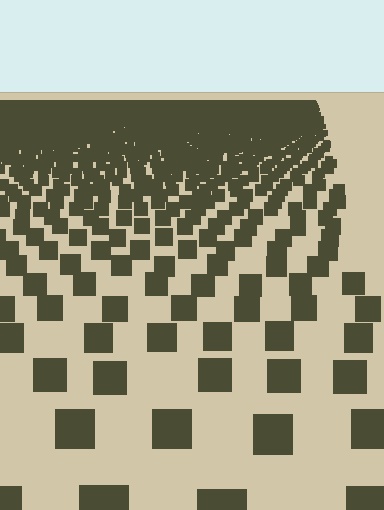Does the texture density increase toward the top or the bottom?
Density increases toward the top.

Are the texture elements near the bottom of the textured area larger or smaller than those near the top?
Larger. Near the bottom, elements are closer to the viewer and appear at a bigger on-screen size.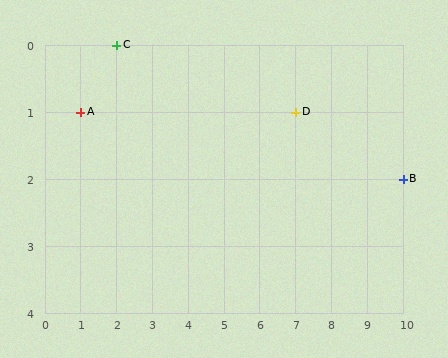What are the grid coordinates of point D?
Point D is at grid coordinates (7, 1).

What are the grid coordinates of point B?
Point B is at grid coordinates (10, 2).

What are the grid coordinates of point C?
Point C is at grid coordinates (2, 0).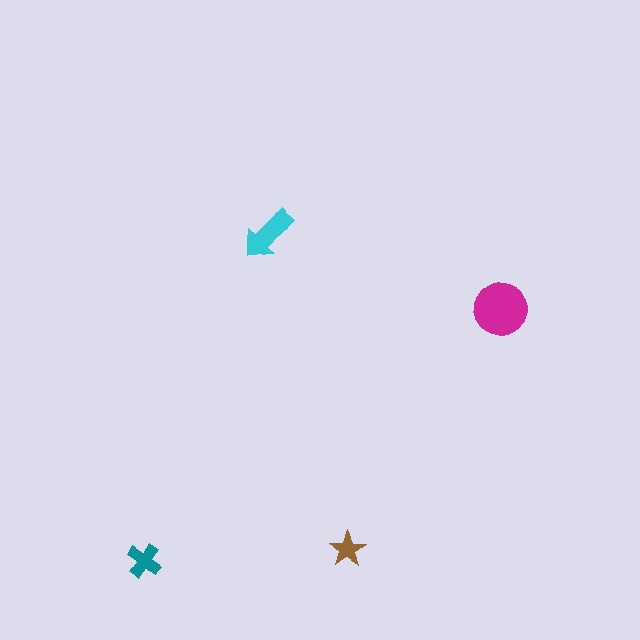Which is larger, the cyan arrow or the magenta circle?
The magenta circle.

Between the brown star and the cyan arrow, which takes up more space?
The cyan arrow.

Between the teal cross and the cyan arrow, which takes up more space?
The cyan arrow.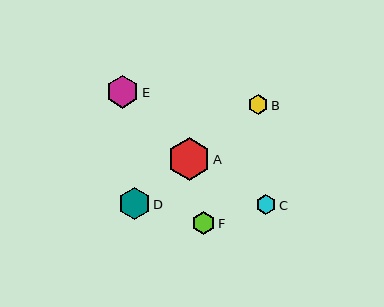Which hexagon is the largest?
Hexagon A is the largest with a size of approximately 43 pixels.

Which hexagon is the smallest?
Hexagon C is the smallest with a size of approximately 20 pixels.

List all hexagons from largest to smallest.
From largest to smallest: A, E, D, F, B, C.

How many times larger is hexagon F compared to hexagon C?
Hexagon F is approximately 1.1 times the size of hexagon C.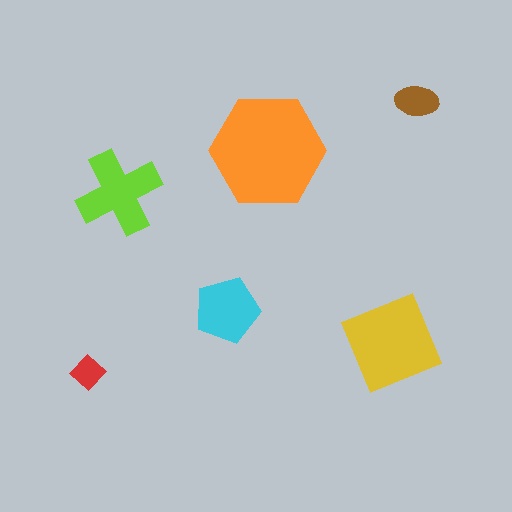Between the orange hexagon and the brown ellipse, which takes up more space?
The orange hexagon.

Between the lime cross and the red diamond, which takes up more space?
The lime cross.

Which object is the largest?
The orange hexagon.